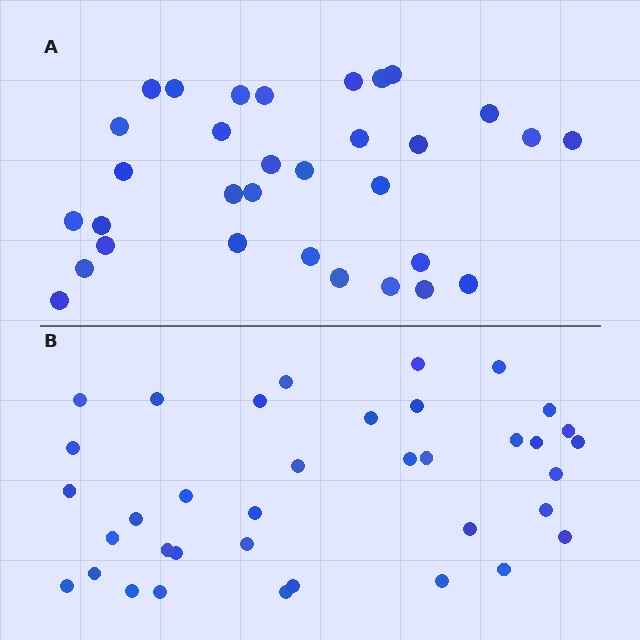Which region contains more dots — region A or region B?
Region B (the bottom region) has more dots.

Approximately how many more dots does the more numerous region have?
Region B has about 5 more dots than region A.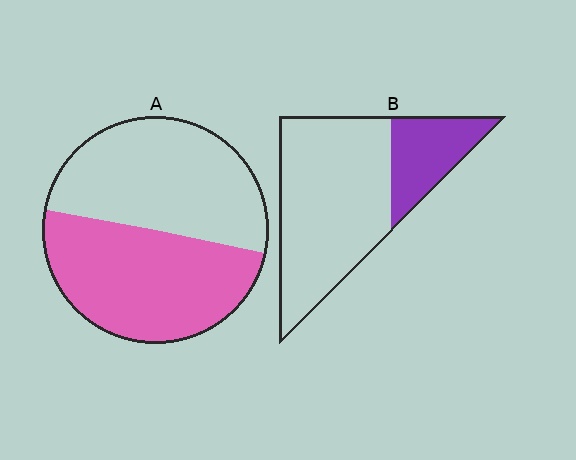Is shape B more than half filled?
No.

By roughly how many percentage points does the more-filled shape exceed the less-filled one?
By roughly 25 percentage points (A over B).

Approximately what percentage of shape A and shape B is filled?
A is approximately 50% and B is approximately 25%.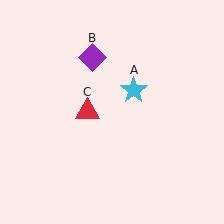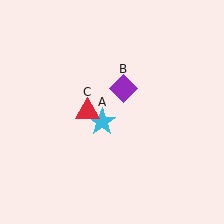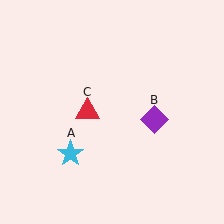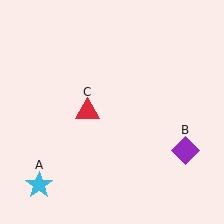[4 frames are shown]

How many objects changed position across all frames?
2 objects changed position: cyan star (object A), purple diamond (object B).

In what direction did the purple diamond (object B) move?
The purple diamond (object B) moved down and to the right.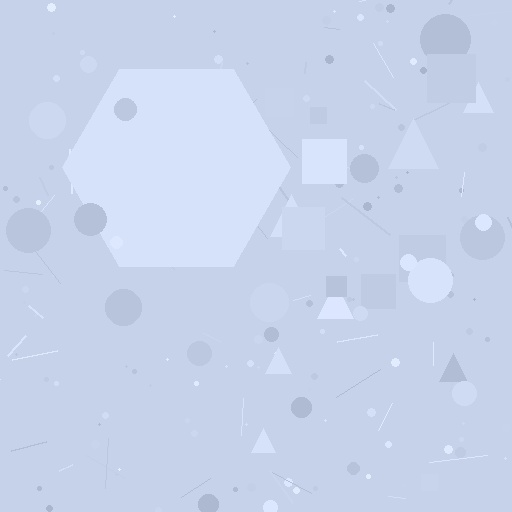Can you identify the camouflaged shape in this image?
The camouflaged shape is a hexagon.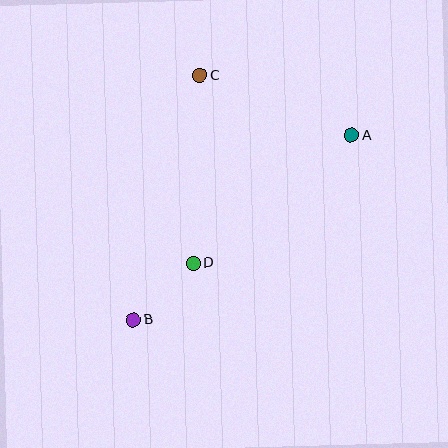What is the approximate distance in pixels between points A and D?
The distance between A and D is approximately 203 pixels.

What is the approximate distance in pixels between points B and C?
The distance between B and C is approximately 253 pixels.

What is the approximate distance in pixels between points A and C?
The distance between A and C is approximately 163 pixels.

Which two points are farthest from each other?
Points A and B are farthest from each other.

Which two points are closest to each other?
Points B and D are closest to each other.